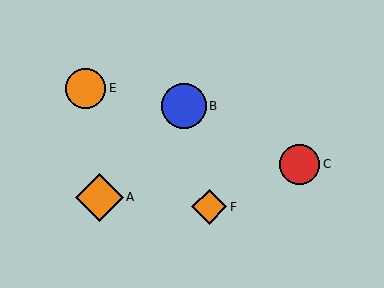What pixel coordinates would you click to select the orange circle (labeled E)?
Click at (86, 88) to select the orange circle E.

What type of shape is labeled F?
Shape F is an orange diamond.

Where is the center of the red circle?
The center of the red circle is at (300, 164).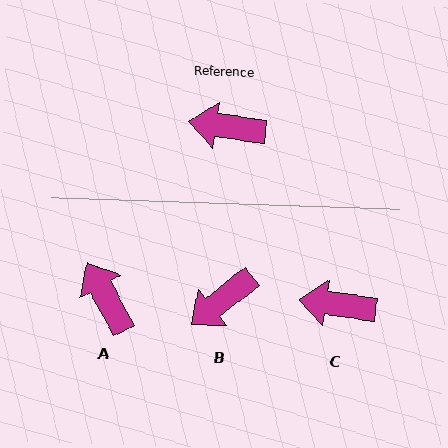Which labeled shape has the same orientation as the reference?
C.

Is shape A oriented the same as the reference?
No, it is off by about 53 degrees.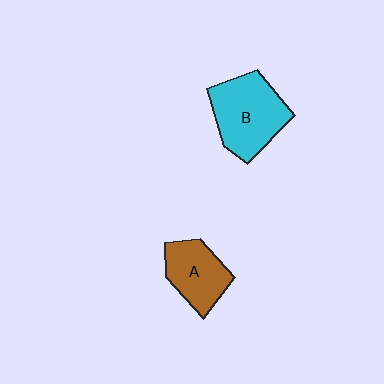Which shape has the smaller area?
Shape A (brown).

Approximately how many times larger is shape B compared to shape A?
Approximately 1.4 times.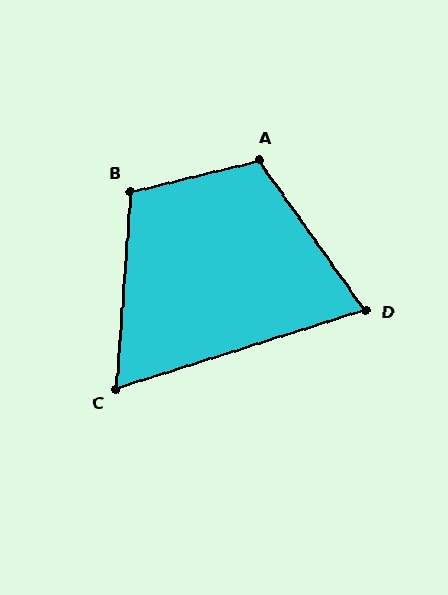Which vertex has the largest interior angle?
A, at approximately 111 degrees.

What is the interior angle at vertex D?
Approximately 72 degrees (acute).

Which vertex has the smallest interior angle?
C, at approximately 69 degrees.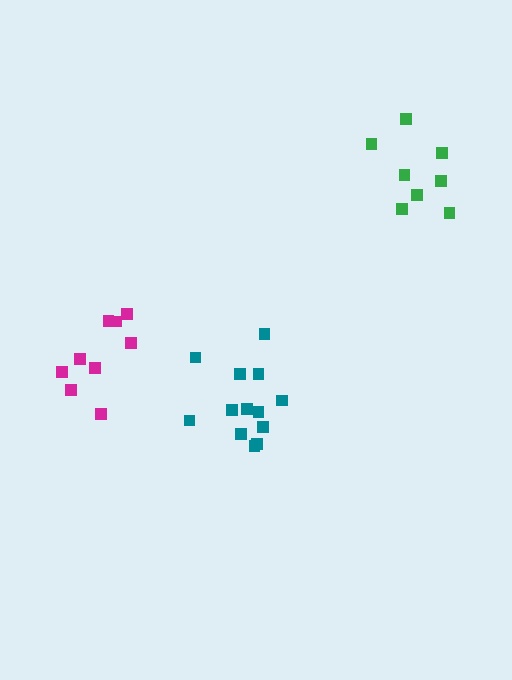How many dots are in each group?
Group 1: 9 dots, Group 2: 8 dots, Group 3: 13 dots (30 total).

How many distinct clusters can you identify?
There are 3 distinct clusters.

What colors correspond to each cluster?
The clusters are colored: magenta, green, teal.